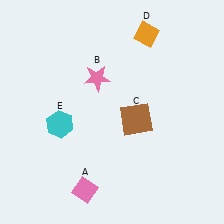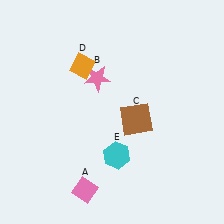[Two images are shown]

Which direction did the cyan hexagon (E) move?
The cyan hexagon (E) moved right.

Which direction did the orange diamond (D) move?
The orange diamond (D) moved left.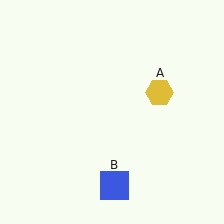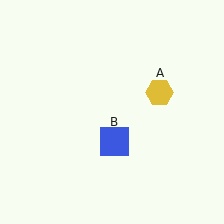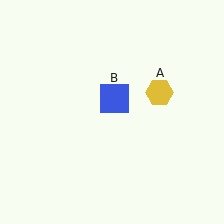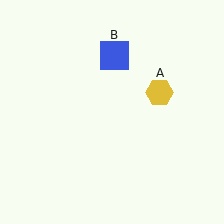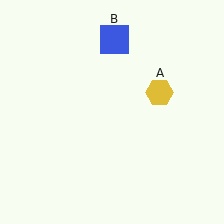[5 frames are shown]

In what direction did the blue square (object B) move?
The blue square (object B) moved up.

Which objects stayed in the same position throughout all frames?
Yellow hexagon (object A) remained stationary.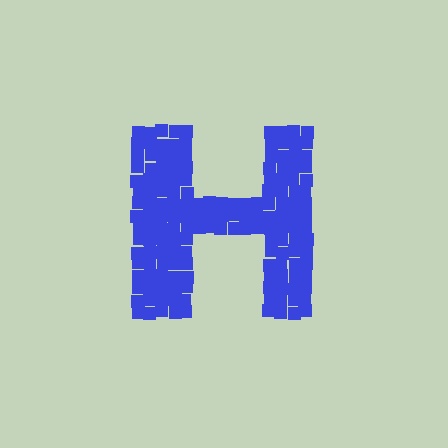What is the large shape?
The large shape is the letter H.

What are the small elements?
The small elements are squares.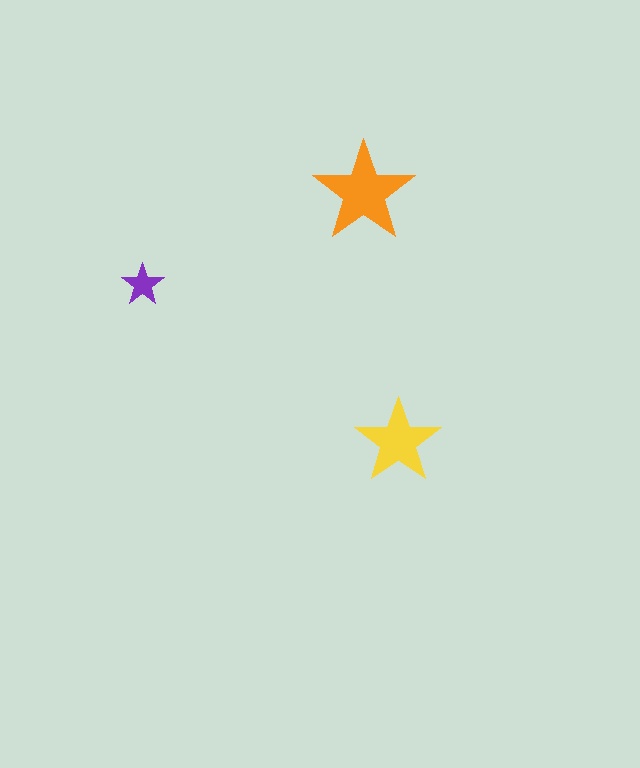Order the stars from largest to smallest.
the orange one, the yellow one, the purple one.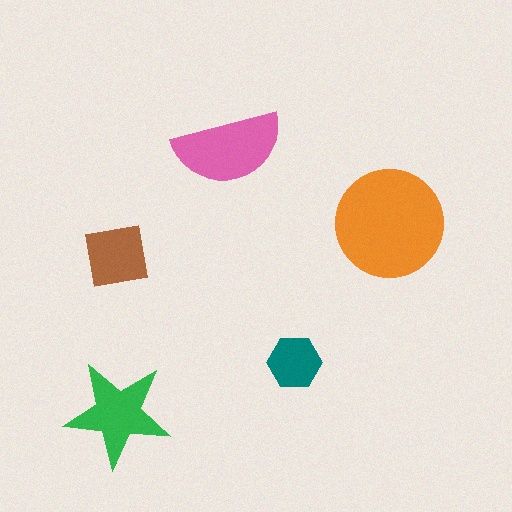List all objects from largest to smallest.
The orange circle, the pink semicircle, the green star, the brown square, the teal hexagon.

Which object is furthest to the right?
The orange circle is rightmost.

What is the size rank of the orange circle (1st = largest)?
1st.